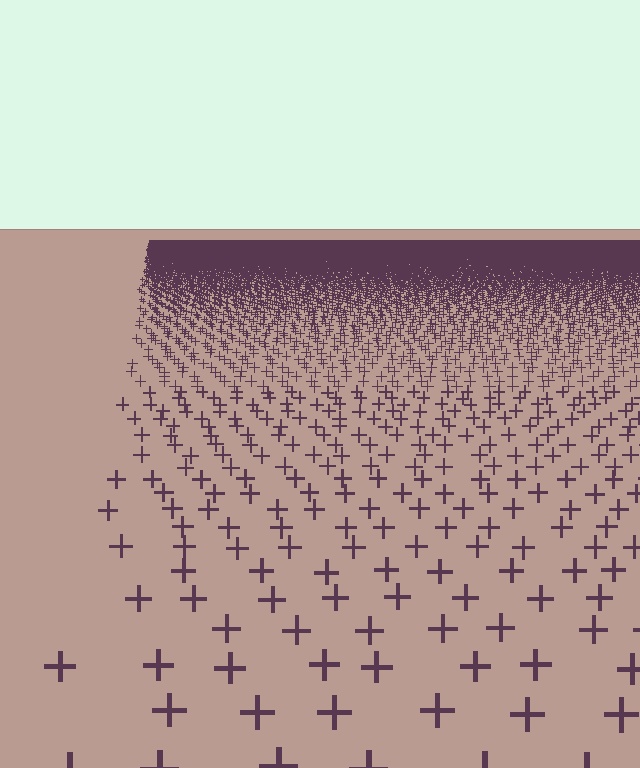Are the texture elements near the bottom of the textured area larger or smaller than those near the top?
Larger. Near the bottom, elements are closer to the viewer and appear at a bigger on-screen size.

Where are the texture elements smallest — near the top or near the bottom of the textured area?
Near the top.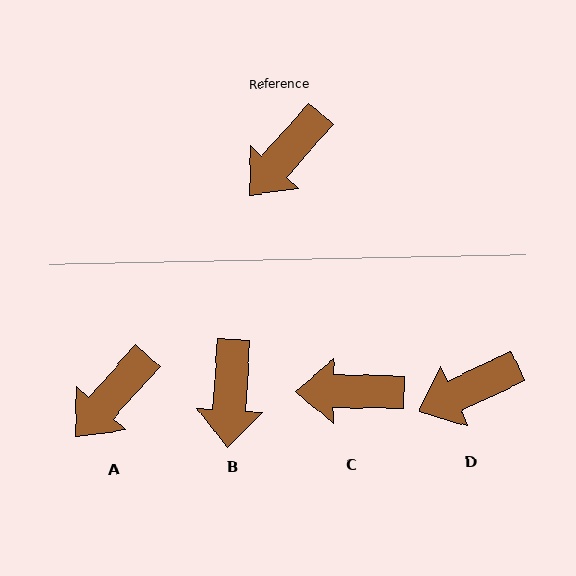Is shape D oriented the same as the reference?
No, it is off by about 23 degrees.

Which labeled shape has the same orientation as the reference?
A.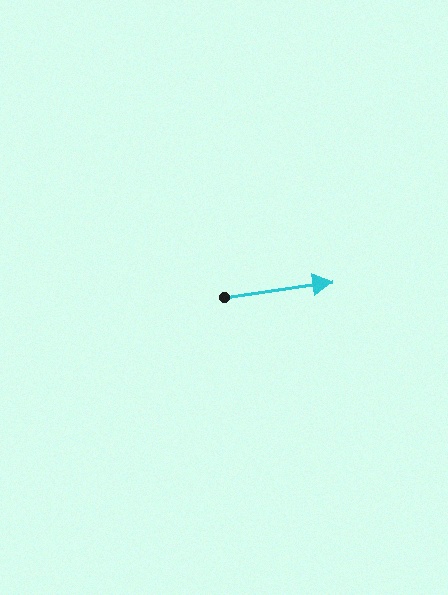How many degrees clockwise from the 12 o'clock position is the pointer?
Approximately 81 degrees.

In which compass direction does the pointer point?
East.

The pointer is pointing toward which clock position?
Roughly 3 o'clock.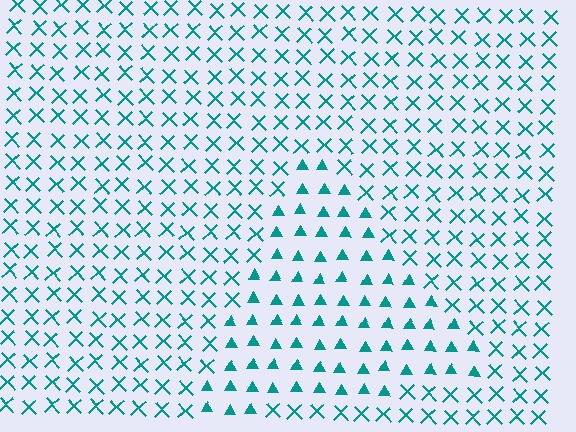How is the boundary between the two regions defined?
The boundary is defined by a change in element shape: triangles inside vs. X marks outside. All elements share the same color and spacing.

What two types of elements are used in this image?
The image uses triangles inside the triangle region and X marks outside it.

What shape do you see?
I see a triangle.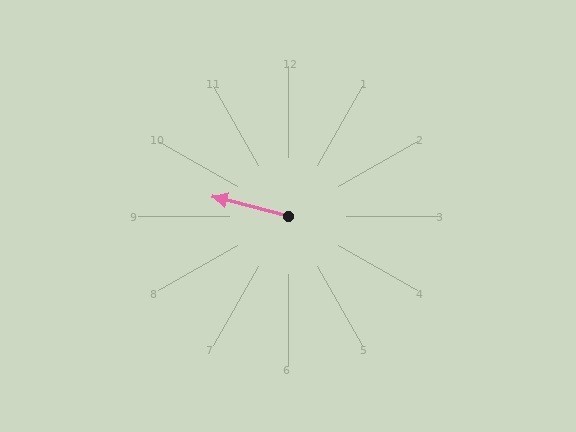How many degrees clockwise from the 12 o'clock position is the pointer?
Approximately 284 degrees.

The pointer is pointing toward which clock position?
Roughly 9 o'clock.